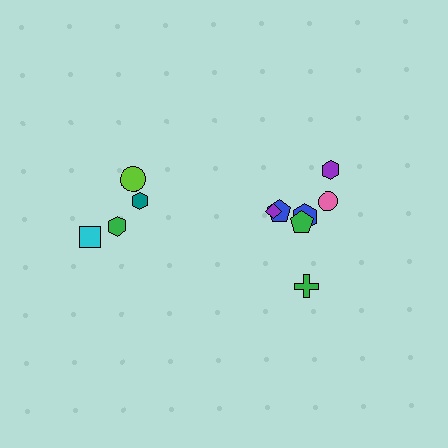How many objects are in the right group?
There are 7 objects.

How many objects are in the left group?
There are 4 objects.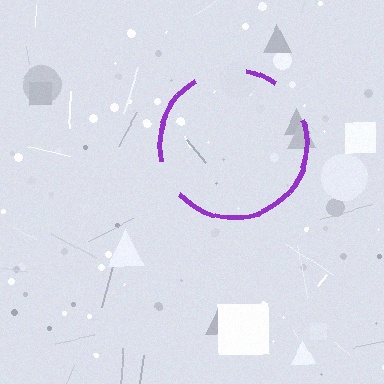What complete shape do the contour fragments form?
The contour fragments form a circle.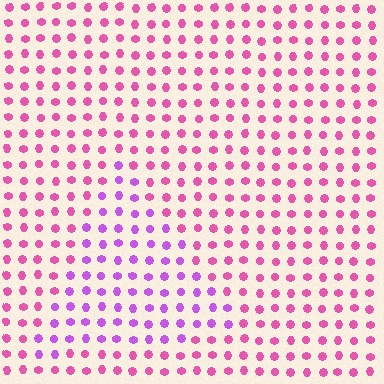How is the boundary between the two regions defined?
The boundary is defined purely by a slight shift in hue (about 37 degrees). Spacing, size, and orientation are identical on both sides.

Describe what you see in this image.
The image is filled with small pink elements in a uniform arrangement. A triangle-shaped region is visible where the elements are tinted to a slightly different hue, forming a subtle color boundary.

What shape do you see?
I see a triangle.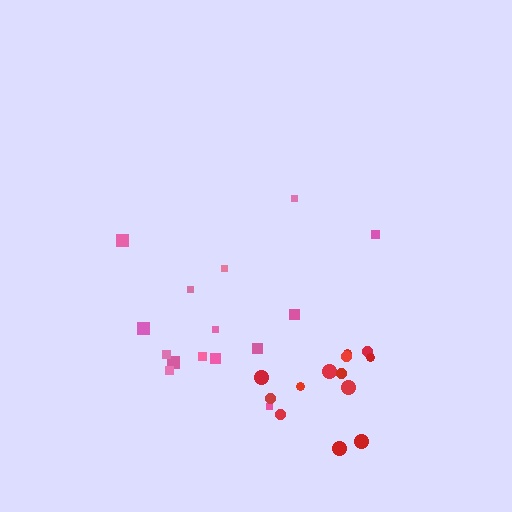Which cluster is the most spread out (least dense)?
Pink.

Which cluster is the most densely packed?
Red.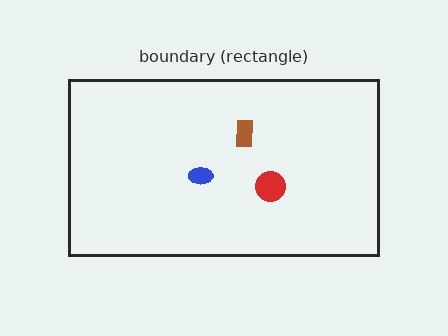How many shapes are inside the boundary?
3 inside, 0 outside.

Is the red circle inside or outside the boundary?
Inside.